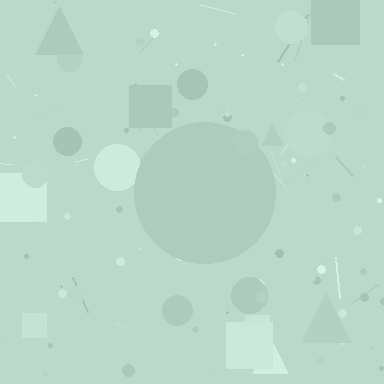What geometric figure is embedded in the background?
A circle is embedded in the background.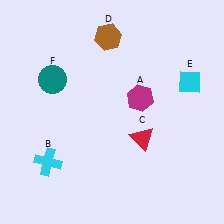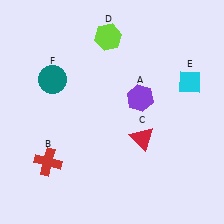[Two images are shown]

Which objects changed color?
A changed from magenta to purple. B changed from cyan to red. D changed from brown to lime.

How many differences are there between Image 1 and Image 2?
There are 3 differences between the two images.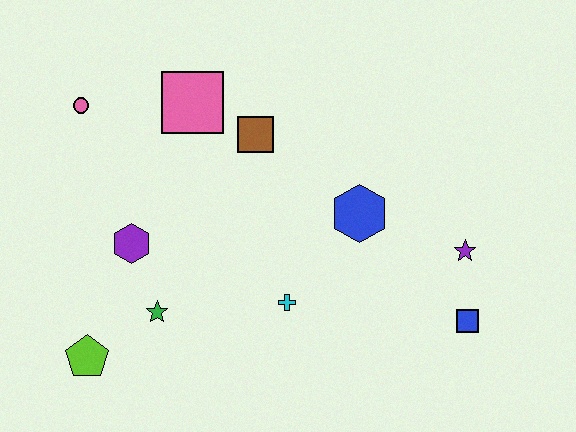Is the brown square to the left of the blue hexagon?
Yes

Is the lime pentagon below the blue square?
Yes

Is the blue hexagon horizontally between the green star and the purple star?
Yes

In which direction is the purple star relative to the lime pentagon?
The purple star is to the right of the lime pentagon.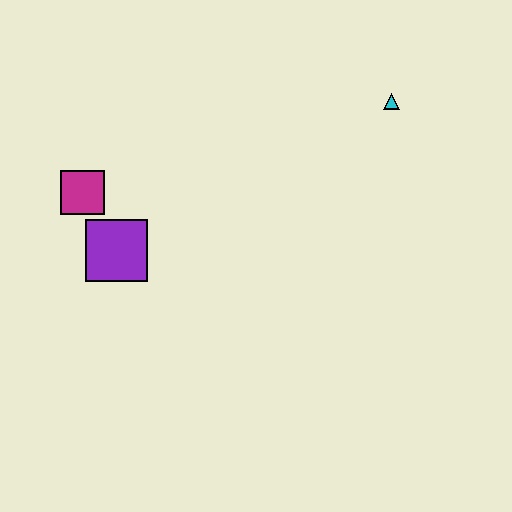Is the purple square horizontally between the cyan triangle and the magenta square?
Yes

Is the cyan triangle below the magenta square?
No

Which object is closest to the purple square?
The magenta square is closest to the purple square.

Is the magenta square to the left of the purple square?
Yes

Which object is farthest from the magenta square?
The cyan triangle is farthest from the magenta square.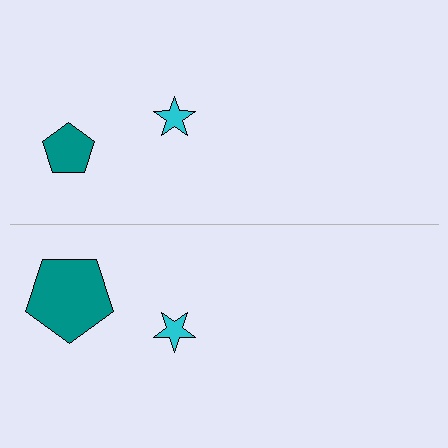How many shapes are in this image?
There are 4 shapes in this image.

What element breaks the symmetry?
The teal pentagon on the bottom side has a different size than its mirror counterpart.